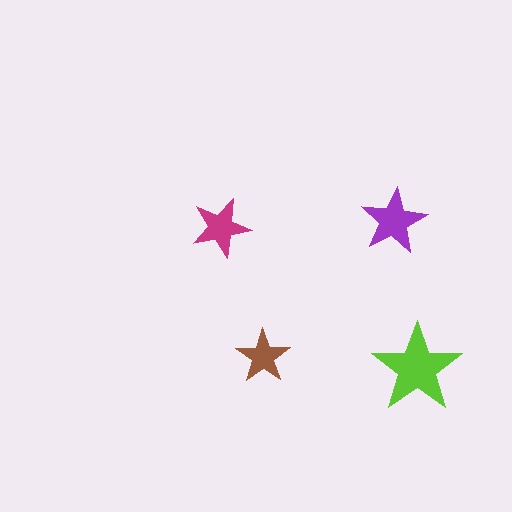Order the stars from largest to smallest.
the lime one, the purple one, the magenta one, the brown one.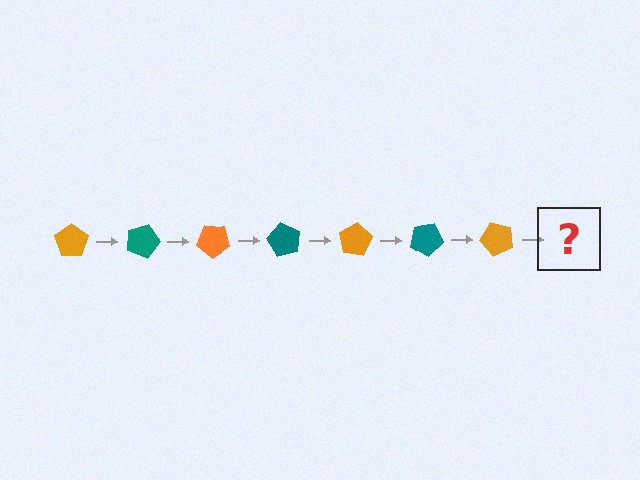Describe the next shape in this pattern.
It should be a teal pentagon, rotated 140 degrees from the start.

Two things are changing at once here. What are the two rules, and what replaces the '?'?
The two rules are that it rotates 20 degrees each step and the color cycles through orange and teal. The '?' should be a teal pentagon, rotated 140 degrees from the start.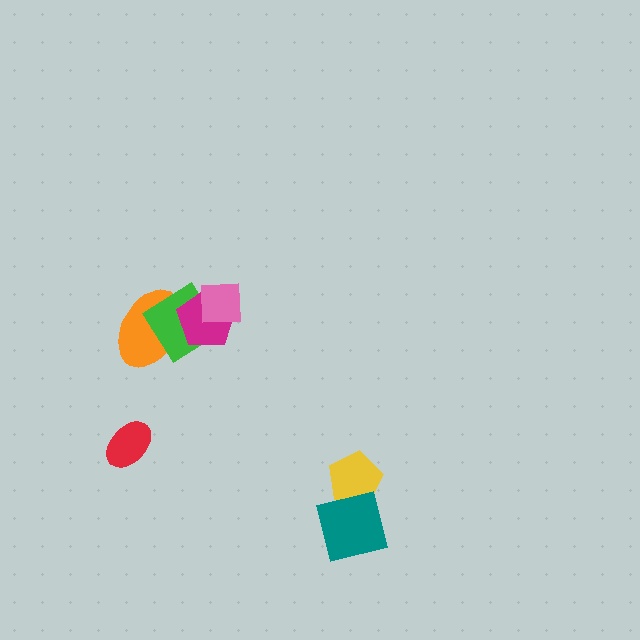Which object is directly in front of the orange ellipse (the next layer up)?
The green diamond is directly in front of the orange ellipse.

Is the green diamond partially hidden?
Yes, it is partially covered by another shape.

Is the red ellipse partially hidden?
No, no other shape covers it.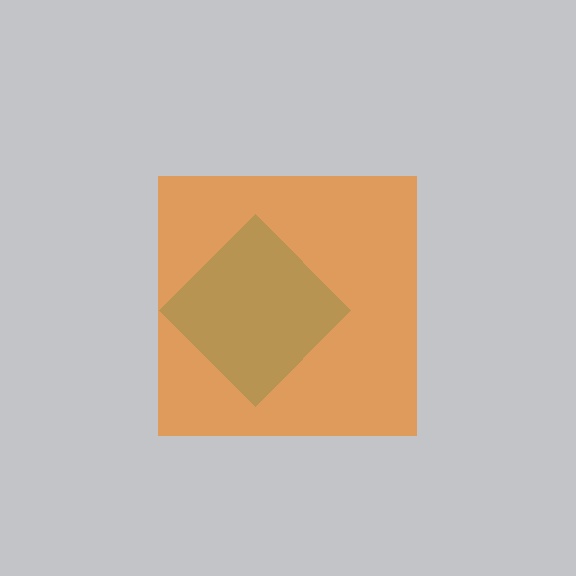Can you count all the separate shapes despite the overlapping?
Yes, there are 2 separate shapes.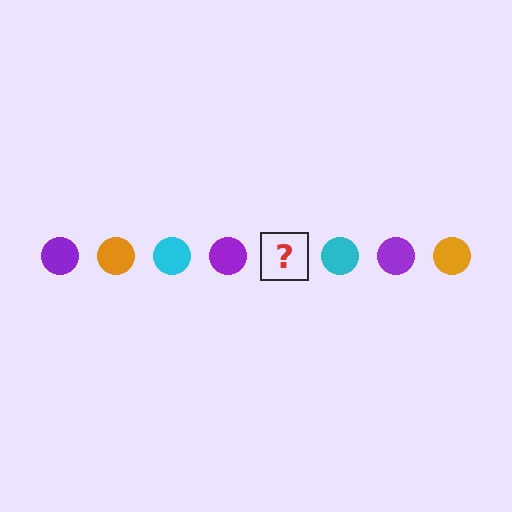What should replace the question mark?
The question mark should be replaced with an orange circle.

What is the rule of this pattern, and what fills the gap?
The rule is that the pattern cycles through purple, orange, cyan circles. The gap should be filled with an orange circle.